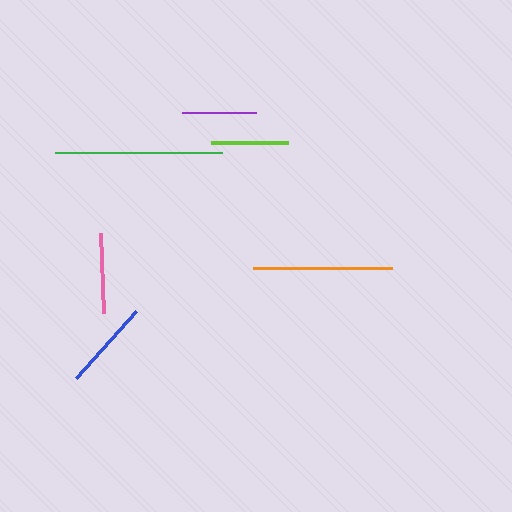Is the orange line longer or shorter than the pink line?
The orange line is longer than the pink line.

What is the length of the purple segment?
The purple segment is approximately 74 pixels long.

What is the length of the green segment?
The green segment is approximately 166 pixels long.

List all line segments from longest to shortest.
From longest to shortest: green, orange, blue, pink, lime, purple.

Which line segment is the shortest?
The purple line is the shortest at approximately 74 pixels.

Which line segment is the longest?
The green line is the longest at approximately 166 pixels.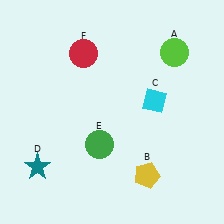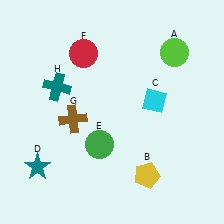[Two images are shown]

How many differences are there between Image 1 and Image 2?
There are 2 differences between the two images.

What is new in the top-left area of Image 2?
A teal cross (H) was added in the top-left area of Image 2.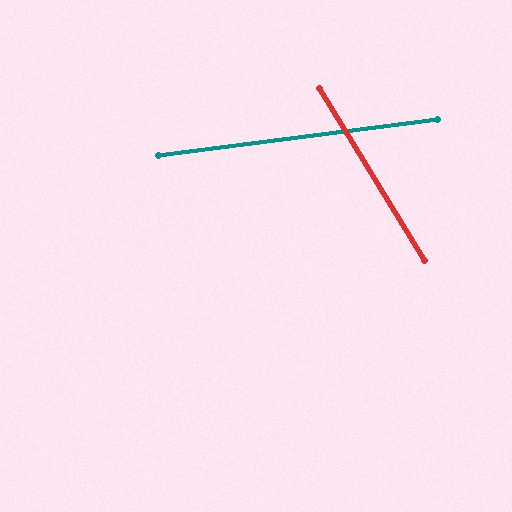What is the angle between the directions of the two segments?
Approximately 66 degrees.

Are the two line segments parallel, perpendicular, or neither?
Neither parallel nor perpendicular — they differ by about 66°.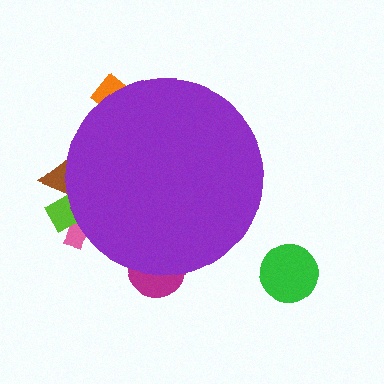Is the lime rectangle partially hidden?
Yes, the lime rectangle is partially hidden behind the purple circle.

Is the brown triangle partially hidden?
Yes, the brown triangle is partially hidden behind the purple circle.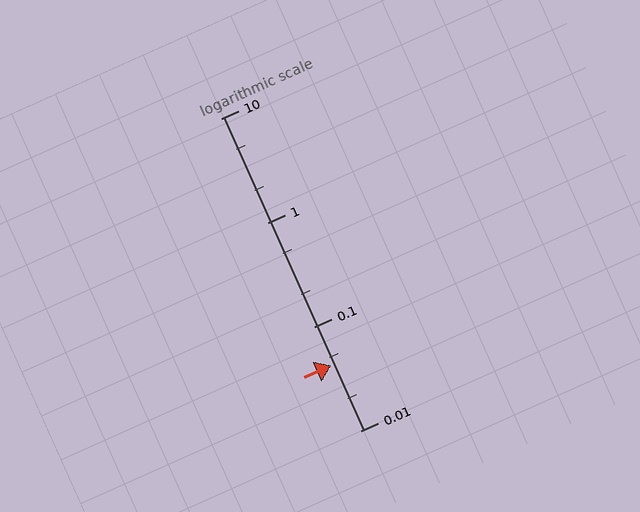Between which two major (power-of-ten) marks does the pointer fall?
The pointer is between 0.01 and 0.1.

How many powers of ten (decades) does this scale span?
The scale spans 3 decades, from 0.01 to 10.